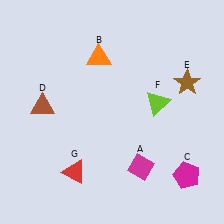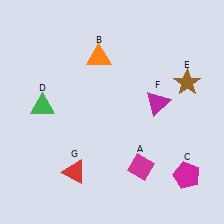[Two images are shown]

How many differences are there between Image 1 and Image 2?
There are 2 differences between the two images.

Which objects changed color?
D changed from brown to green. F changed from lime to magenta.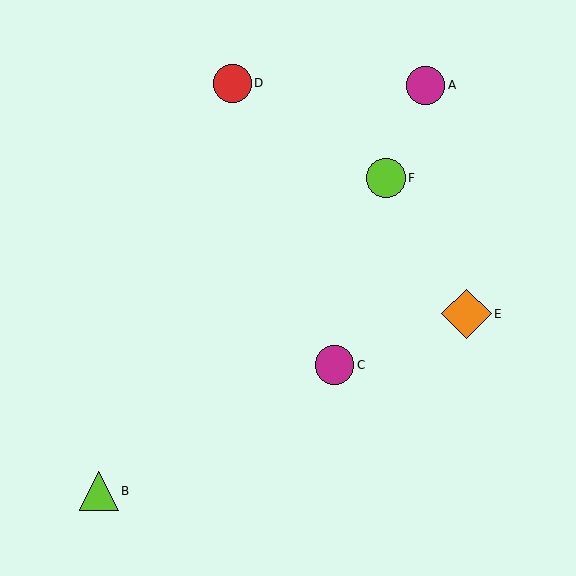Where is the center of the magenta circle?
The center of the magenta circle is at (426, 85).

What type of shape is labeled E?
Shape E is an orange diamond.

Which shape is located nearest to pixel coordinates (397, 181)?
The lime circle (labeled F) at (386, 178) is nearest to that location.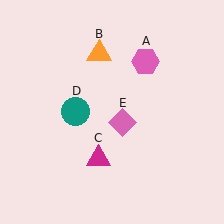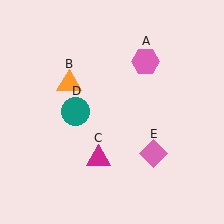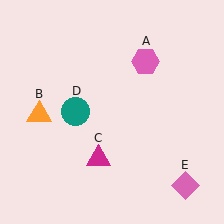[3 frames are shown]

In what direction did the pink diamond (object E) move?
The pink diamond (object E) moved down and to the right.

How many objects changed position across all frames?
2 objects changed position: orange triangle (object B), pink diamond (object E).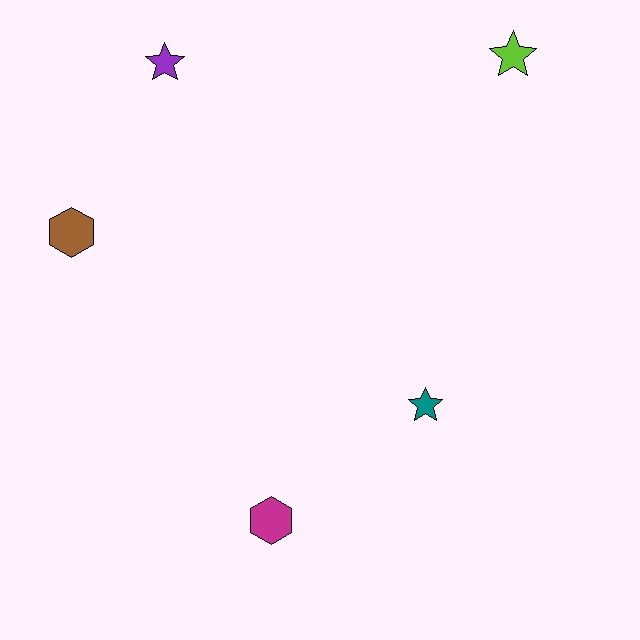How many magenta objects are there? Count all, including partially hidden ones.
There is 1 magenta object.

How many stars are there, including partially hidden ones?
There are 3 stars.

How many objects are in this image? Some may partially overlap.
There are 5 objects.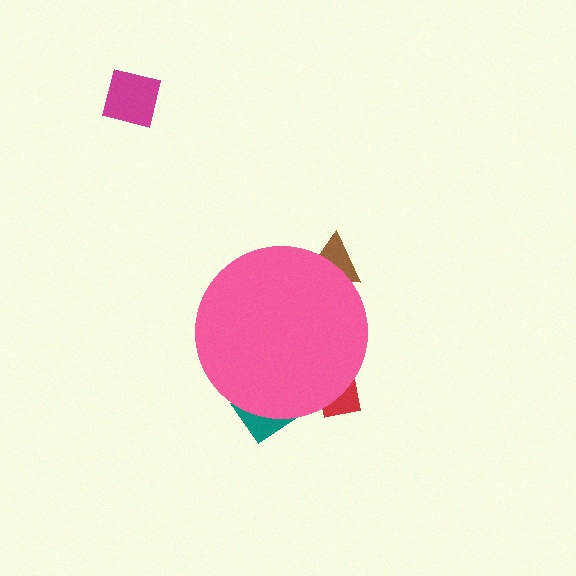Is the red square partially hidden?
Yes, the red square is partially hidden behind the pink circle.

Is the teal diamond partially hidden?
Yes, the teal diamond is partially hidden behind the pink circle.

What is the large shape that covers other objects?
A pink circle.